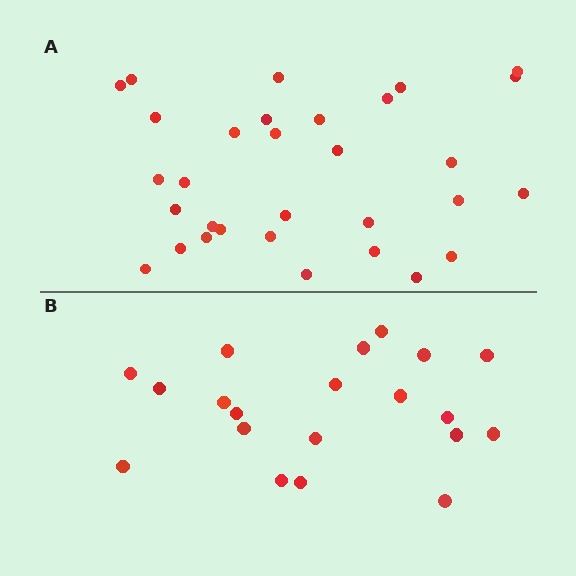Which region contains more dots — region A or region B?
Region A (the top region) has more dots.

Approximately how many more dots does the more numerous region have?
Region A has roughly 12 or so more dots than region B.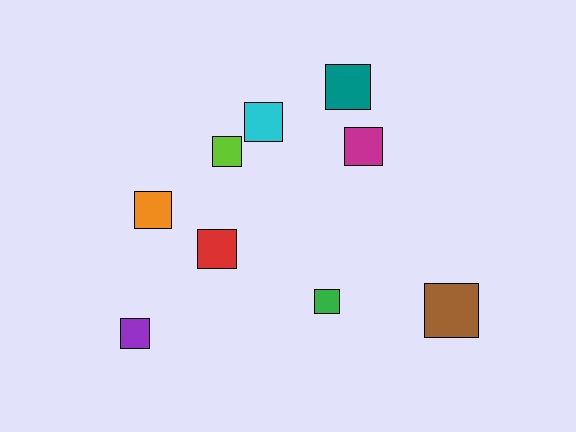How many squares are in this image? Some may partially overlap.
There are 9 squares.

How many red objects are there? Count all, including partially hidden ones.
There is 1 red object.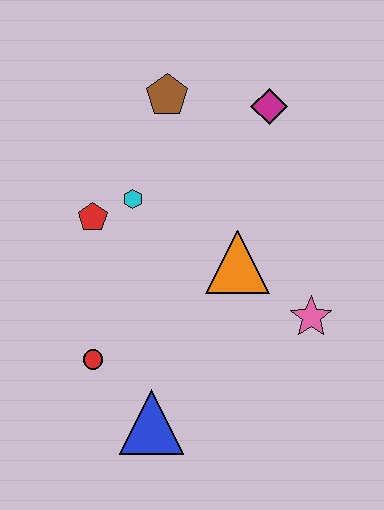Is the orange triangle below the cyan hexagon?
Yes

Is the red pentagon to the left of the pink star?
Yes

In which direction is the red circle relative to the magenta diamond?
The red circle is below the magenta diamond.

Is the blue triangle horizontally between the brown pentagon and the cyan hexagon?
Yes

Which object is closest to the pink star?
The orange triangle is closest to the pink star.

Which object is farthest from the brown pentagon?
The blue triangle is farthest from the brown pentagon.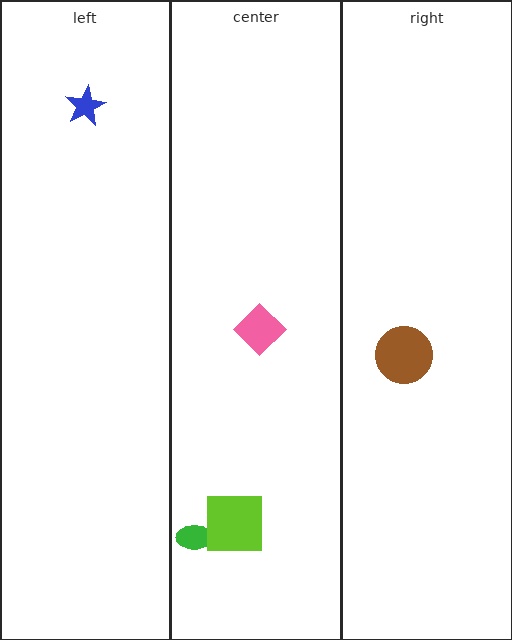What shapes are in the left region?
The blue star.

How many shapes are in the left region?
1.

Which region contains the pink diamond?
The center region.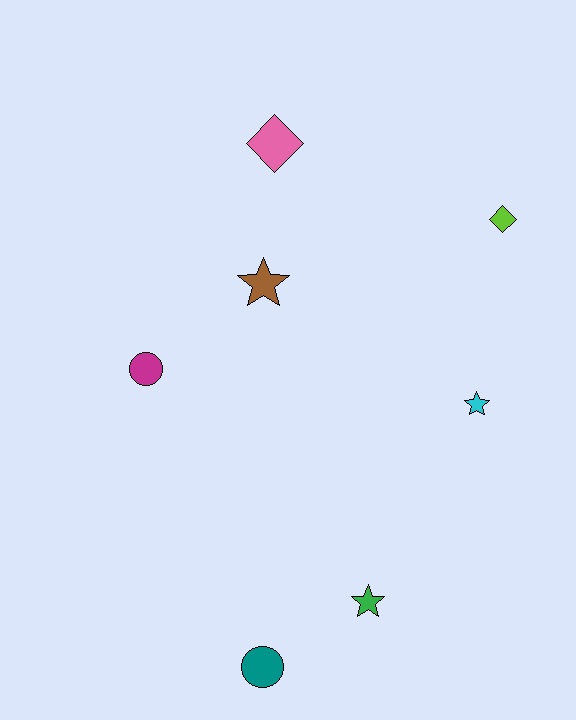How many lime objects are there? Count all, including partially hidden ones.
There is 1 lime object.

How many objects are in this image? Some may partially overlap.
There are 7 objects.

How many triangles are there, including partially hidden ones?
There are no triangles.